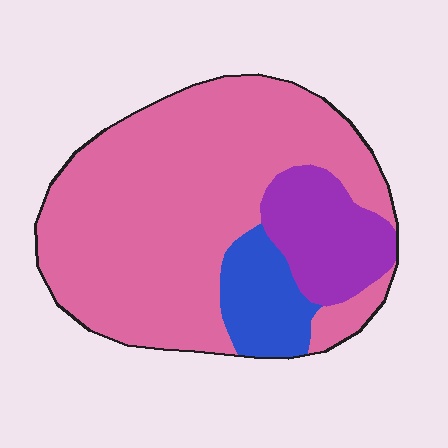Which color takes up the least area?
Blue, at roughly 10%.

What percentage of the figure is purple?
Purple takes up less than a quarter of the figure.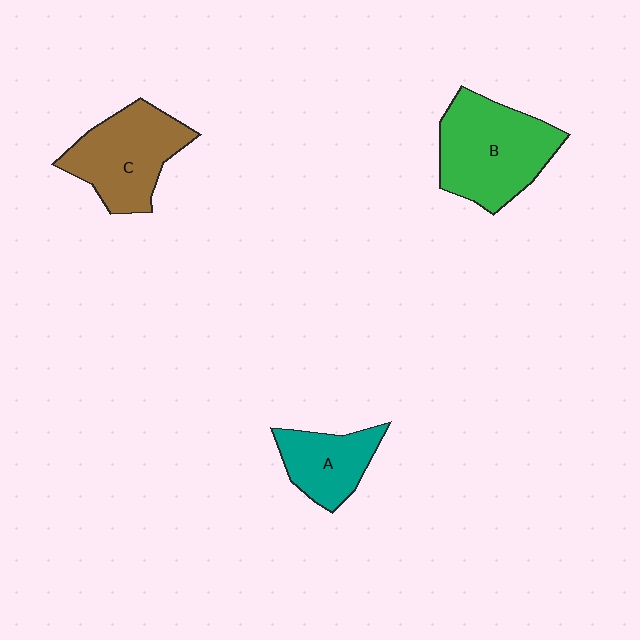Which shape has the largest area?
Shape B (green).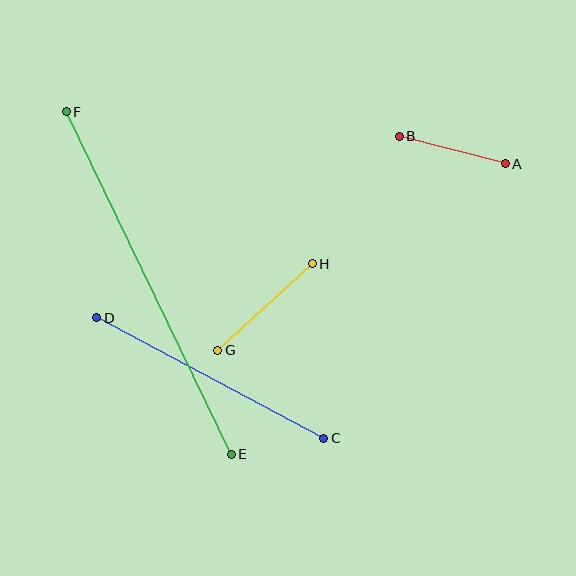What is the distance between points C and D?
The distance is approximately 257 pixels.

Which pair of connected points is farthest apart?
Points E and F are farthest apart.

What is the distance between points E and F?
The distance is approximately 380 pixels.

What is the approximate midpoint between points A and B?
The midpoint is at approximately (452, 150) pixels.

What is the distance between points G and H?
The distance is approximately 128 pixels.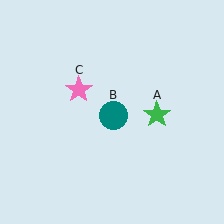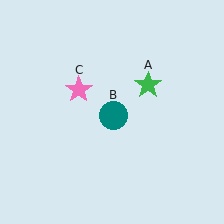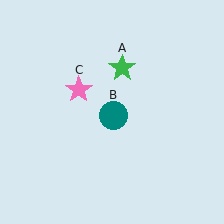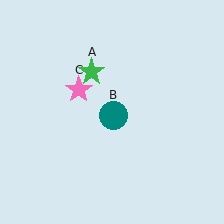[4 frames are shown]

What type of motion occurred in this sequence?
The green star (object A) rotated counterclockwise around the center of the scene.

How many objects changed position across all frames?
1 object changed position: green star (object A).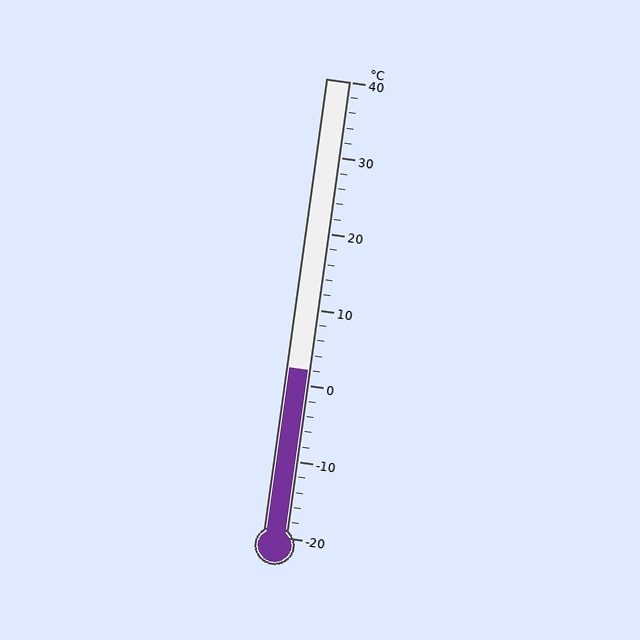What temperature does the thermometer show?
The thermometer shows approximately 2°C.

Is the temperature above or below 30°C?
The temperature is below 30°C.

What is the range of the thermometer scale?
The thermometer scale ranges from -20°C to 40°C.